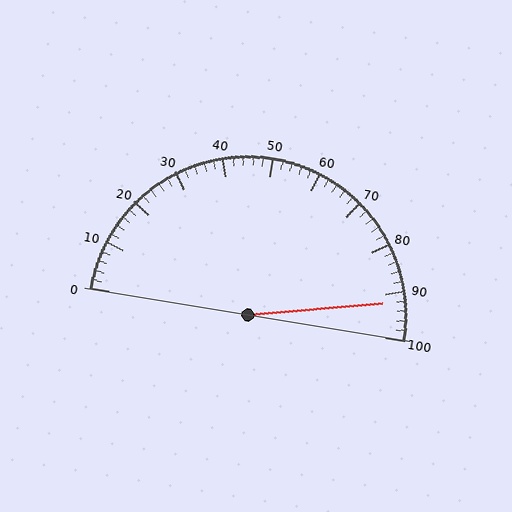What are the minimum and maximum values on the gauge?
The gauge ranges from 0 to 100.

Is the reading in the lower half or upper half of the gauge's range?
The reading is in the upper half of the range (0 to 100).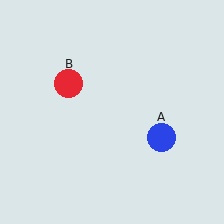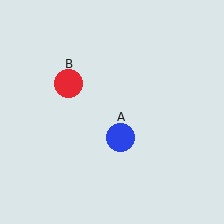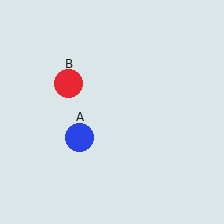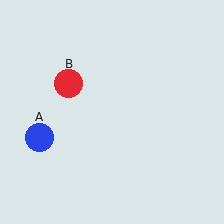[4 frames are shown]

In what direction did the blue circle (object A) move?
The blue circle (object A) moved left.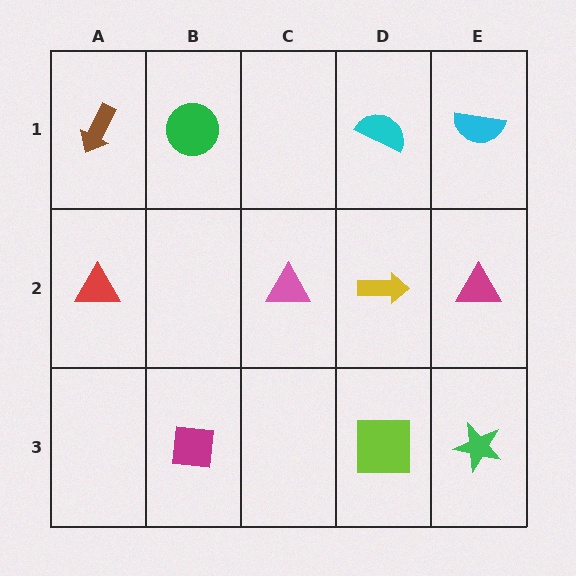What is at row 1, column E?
A cyan semicircle.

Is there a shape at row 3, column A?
No, that cell is empty.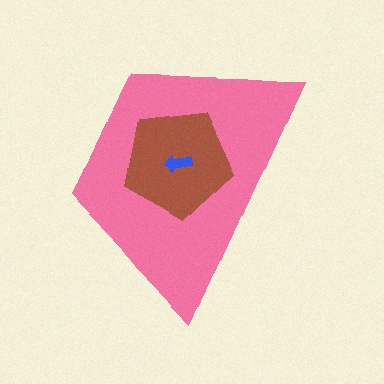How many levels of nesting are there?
3.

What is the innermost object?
The blue arrow.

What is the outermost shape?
The pink trapezoid.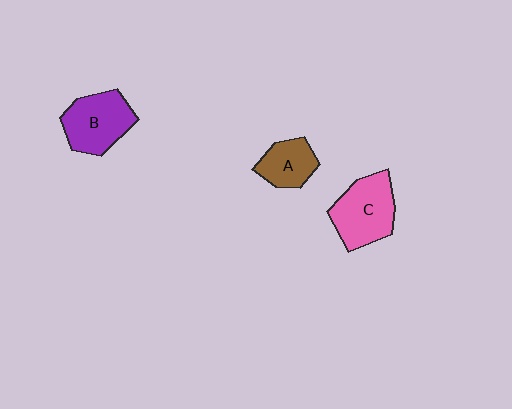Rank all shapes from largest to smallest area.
From largest to smallest: C (pink), B (purple), A (brown).